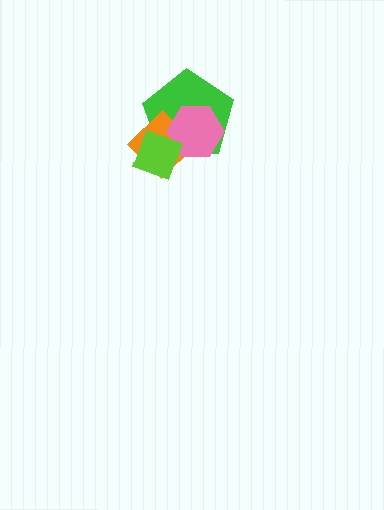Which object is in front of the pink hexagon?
The lime diamond is in front of the pink hexagon.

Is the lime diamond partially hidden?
No, no other shape covers it.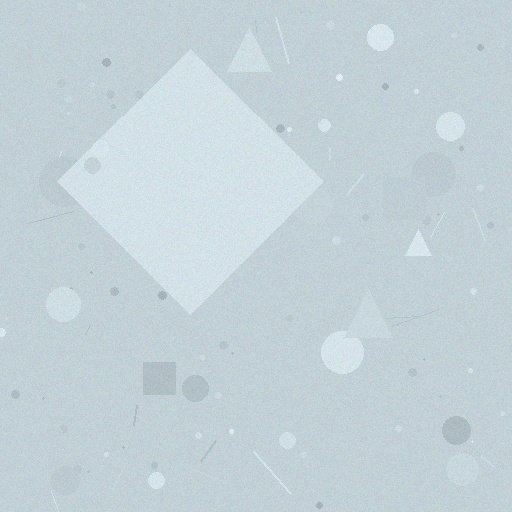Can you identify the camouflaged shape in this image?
The camouflaged shape is a diamond.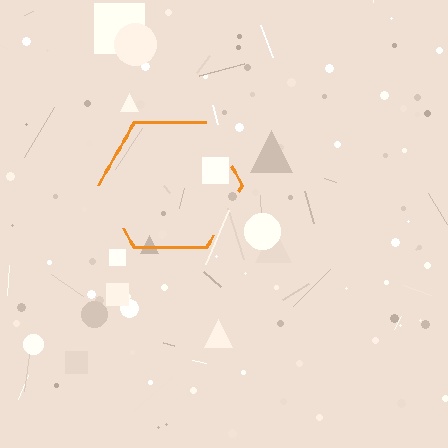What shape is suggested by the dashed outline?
The dashed outline suggests a hexagon.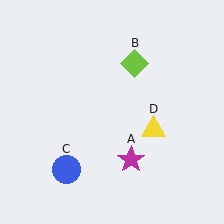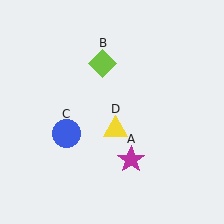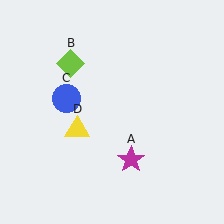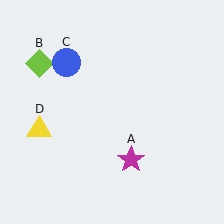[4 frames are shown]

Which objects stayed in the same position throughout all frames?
Magenta star (object A) remained stationary.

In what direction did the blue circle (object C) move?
The blue circle (object C) moved up.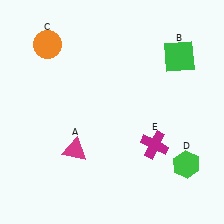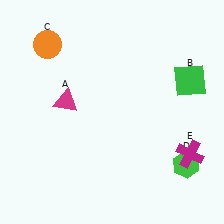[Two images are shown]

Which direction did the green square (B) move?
The green square (B) moved down.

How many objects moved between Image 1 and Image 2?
3 objects moved between the two images.